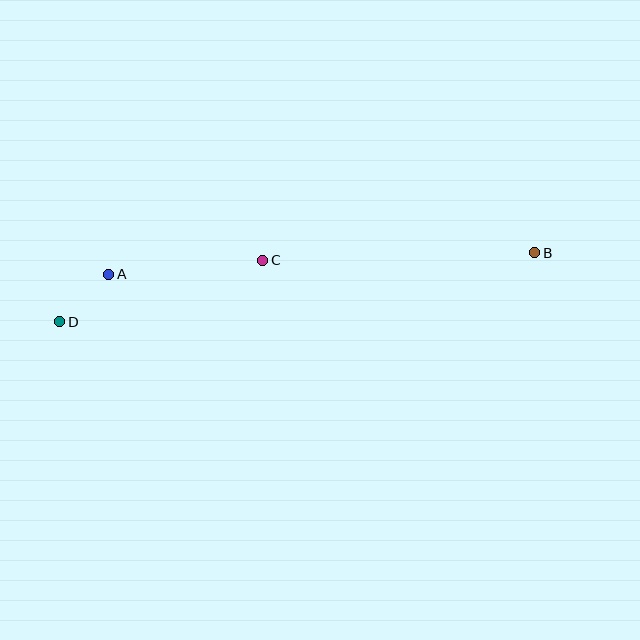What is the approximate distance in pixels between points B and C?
The distance between B and C is approximately 272 pixels.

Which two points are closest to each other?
Points A and D are closest to each other.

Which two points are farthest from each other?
Points B and D are farthest from each other.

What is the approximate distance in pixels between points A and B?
The distance between A and B is approximately 427 pixels.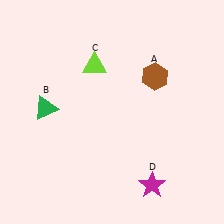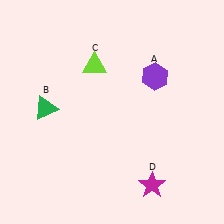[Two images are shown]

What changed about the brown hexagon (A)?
In Image 1, A is brown. In Image 2, it changed to purple.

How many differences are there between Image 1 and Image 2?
There is 1 difference between the two images.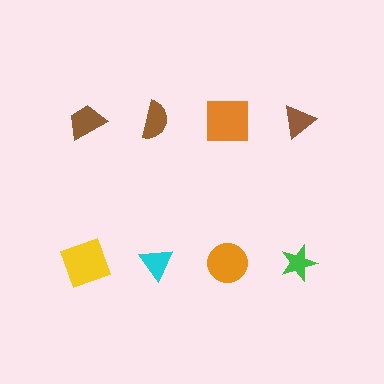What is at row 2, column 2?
A cyan triangle.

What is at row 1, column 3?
An orange square.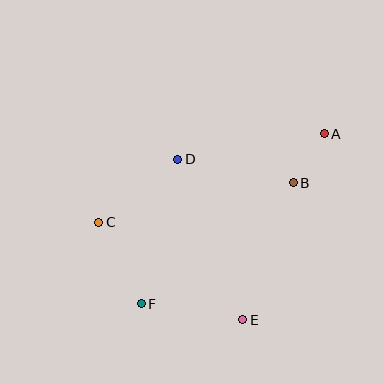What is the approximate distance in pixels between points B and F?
The distance between B and F is approximately 194 pixels.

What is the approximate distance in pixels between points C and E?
The distance between C and E is approximately 174 pixels.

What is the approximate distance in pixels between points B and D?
The distance between B and D is approximately 118 pixels.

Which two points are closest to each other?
Points A and B are closest to each other.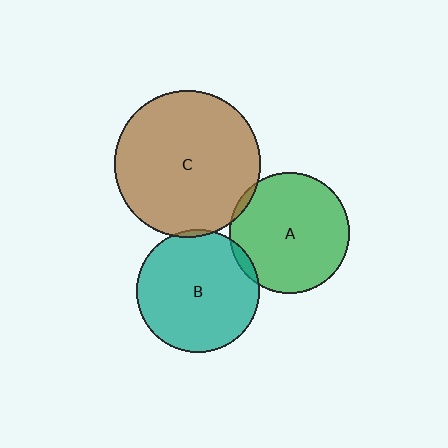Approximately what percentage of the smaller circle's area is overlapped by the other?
Approximately 5%.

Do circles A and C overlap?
Yes.